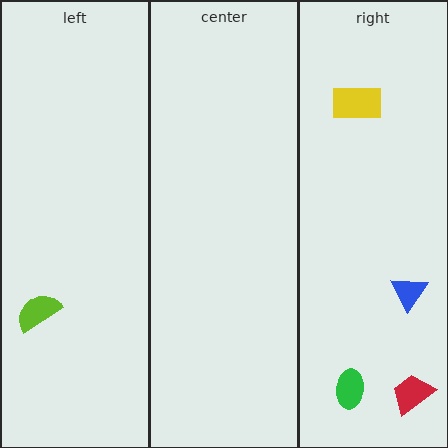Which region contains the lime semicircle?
The left region.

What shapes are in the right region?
The yellow rectangle, the blue triangle, the green ellipse, the red trapezoid.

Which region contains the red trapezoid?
The right region.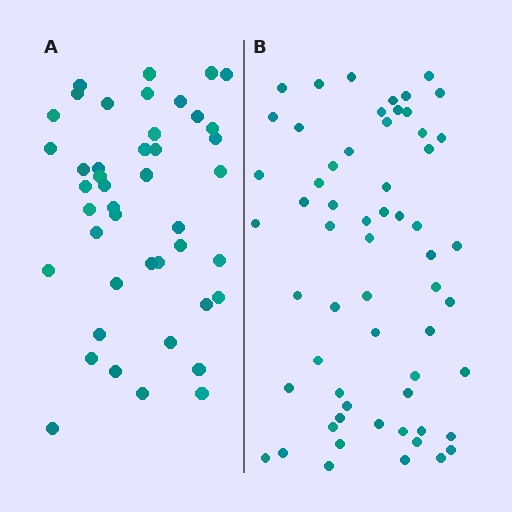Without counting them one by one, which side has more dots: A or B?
Region B (the right region) has more dots.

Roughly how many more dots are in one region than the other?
Region B has approximately 15 more dots than region A.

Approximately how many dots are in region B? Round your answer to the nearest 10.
About 60 dots.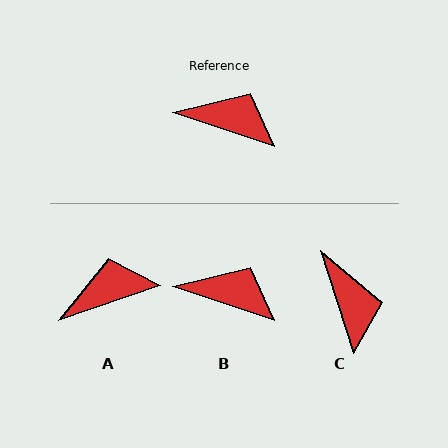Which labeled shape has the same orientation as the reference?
B.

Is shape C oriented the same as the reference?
No, it is off by about 54 degrees.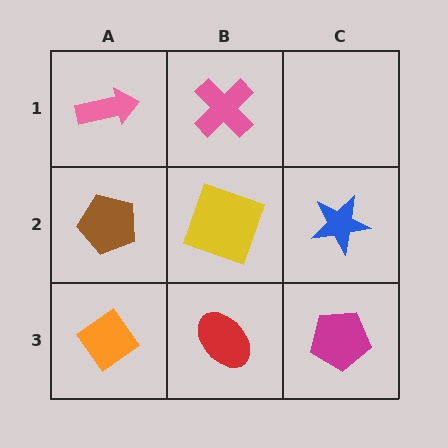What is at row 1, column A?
A pink arrow.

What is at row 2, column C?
A blue star.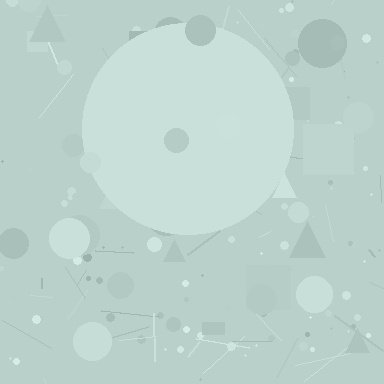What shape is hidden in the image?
A circle is hidden in the image.